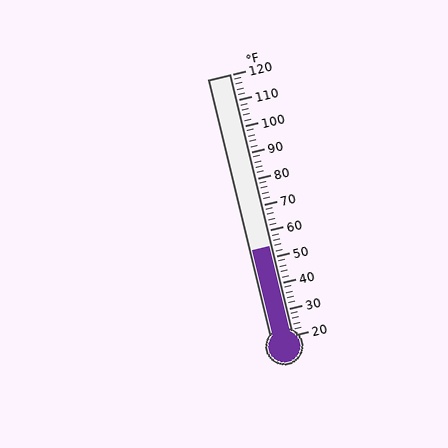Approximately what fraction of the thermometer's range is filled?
The thermometer is filled to approximately 35% of its range.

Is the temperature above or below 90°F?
The temperature is below 90°F.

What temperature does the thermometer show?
The thermometer shows approximately 54°F.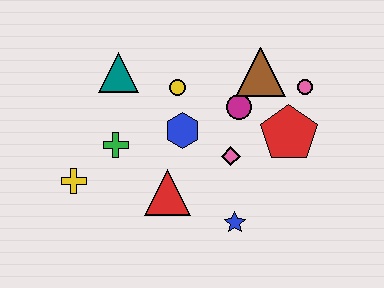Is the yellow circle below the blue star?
No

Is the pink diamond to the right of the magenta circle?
No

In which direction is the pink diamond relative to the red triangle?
The pink diamond is to the right of the red triangle.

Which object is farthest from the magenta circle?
The yellow cross is farthest from the magenta circle.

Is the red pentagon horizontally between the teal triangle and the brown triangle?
No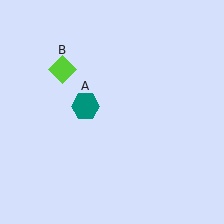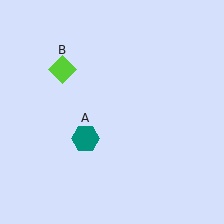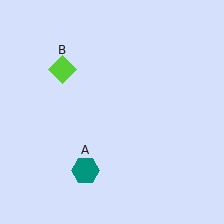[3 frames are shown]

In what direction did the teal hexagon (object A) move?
The teal hexagon (object A) moved down.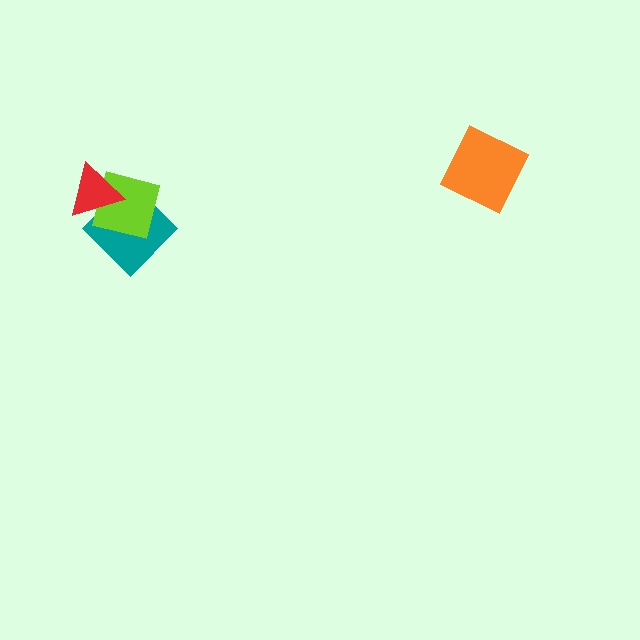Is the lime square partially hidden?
Yes, it is partially covered by another shape.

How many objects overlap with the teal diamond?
2 objects overlap with the teal diamond.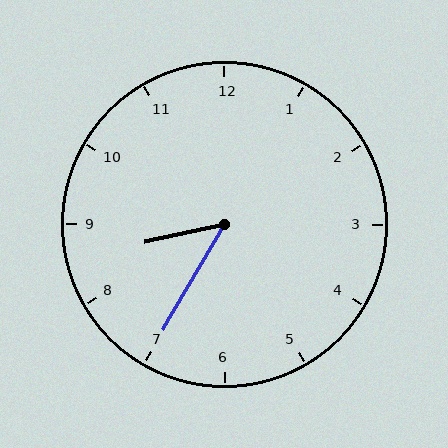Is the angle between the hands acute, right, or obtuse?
It is acute.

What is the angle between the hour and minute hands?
Approximately 48 degrees.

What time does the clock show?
8:35.